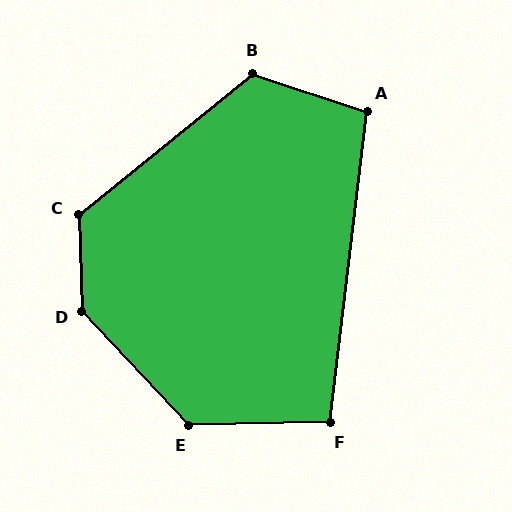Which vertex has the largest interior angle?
D, at approximately 139 degrees.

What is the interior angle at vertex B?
Approximately 123 degrees (obtuse).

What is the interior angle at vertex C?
Approximately 127 degrees (obtuse).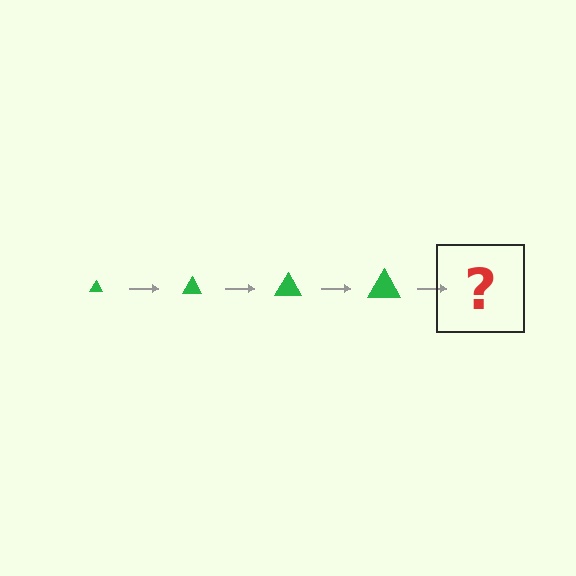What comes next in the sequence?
The next element should be a green triangle, larger than the previous one.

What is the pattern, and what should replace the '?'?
The pattern is that the triangle gets progressively larger each step. The '?' should be a green triangle, larger than the previous one.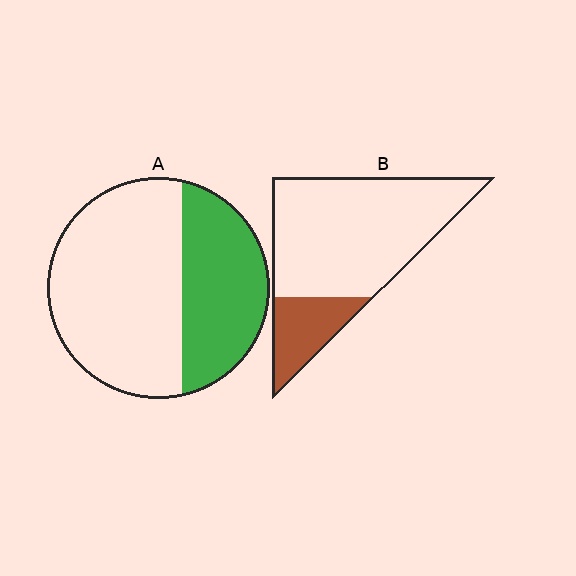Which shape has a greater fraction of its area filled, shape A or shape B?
Shape A.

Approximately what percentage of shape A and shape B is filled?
A is approximately 35% and B is approximately 20%.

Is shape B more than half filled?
No.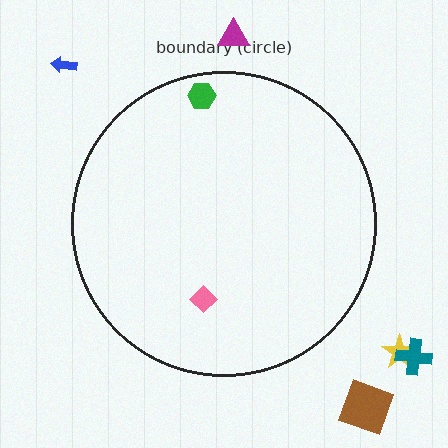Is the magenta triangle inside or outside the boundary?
Outside.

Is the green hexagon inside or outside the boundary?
Inside.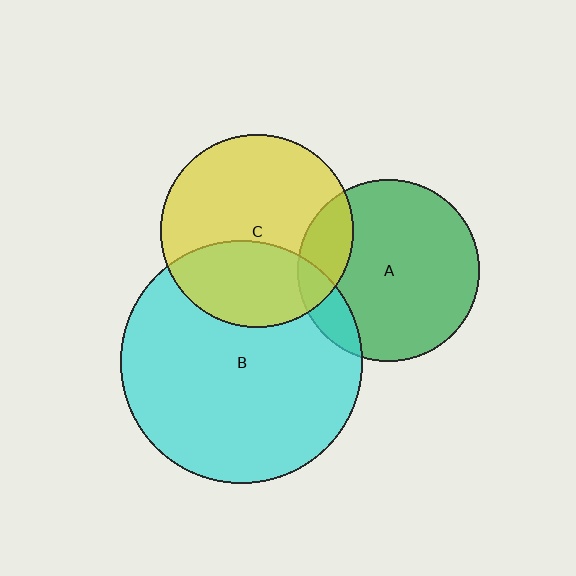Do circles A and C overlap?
Yes.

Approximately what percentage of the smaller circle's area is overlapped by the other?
Approximately 15%.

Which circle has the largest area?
Circle B (cyan).